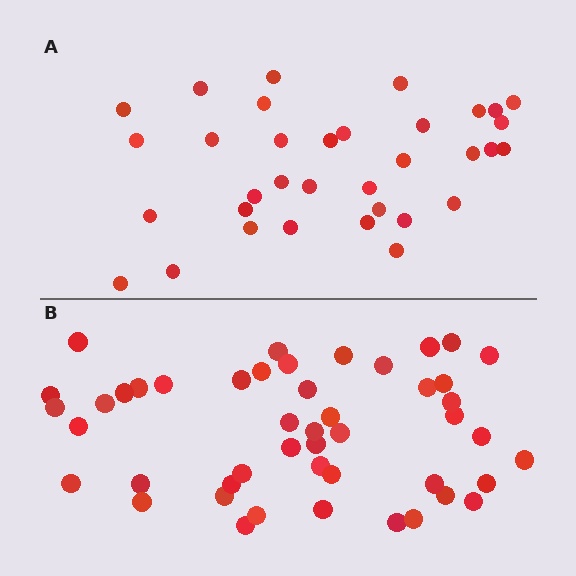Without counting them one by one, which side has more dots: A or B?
Region B (the bottom region) has more dots.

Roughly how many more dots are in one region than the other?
Region B has approximately 15 more dots than region A.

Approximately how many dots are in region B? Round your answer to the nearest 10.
About 50 dots. (The exact count is 47, which rounds to 50.)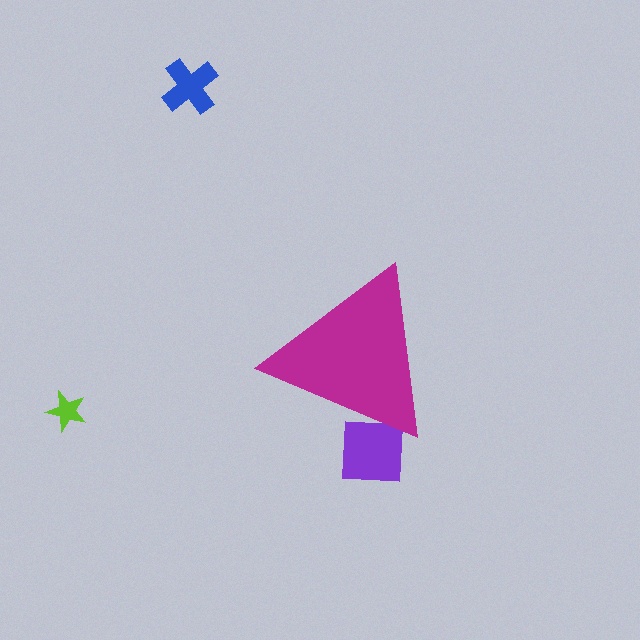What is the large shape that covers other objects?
A magenta triangle.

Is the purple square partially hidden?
Yes, the purple square is partially hidden behind the magenta triangle.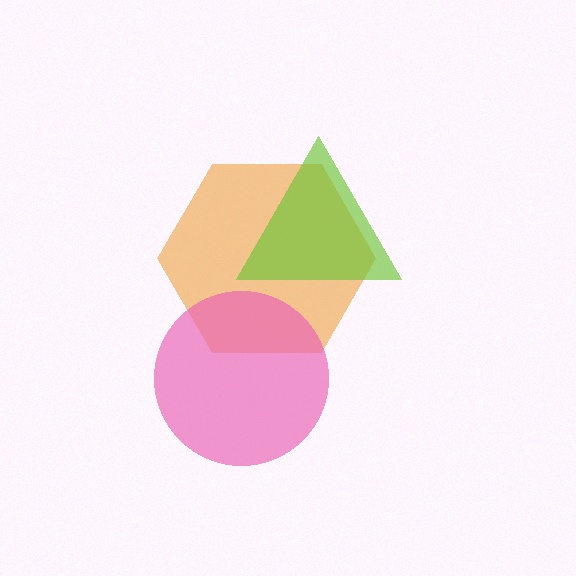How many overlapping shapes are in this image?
There are 3 overlapping shapes in the image.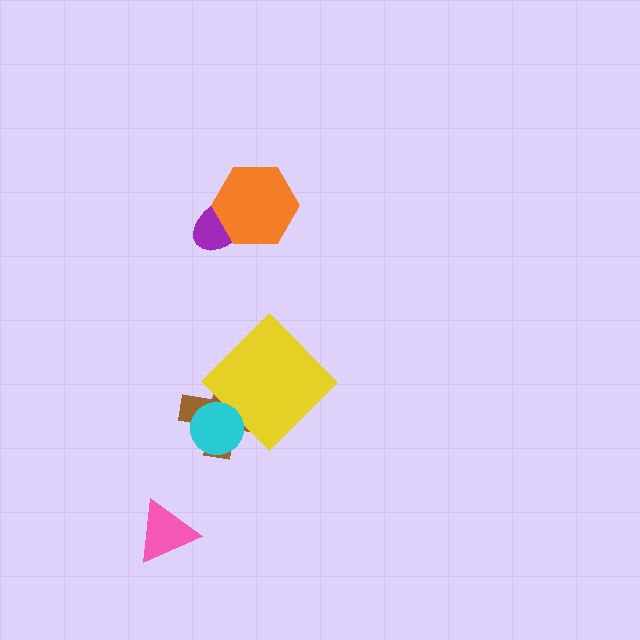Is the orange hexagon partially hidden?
No, no other shape covers it.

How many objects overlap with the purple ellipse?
1 object overlaps with the purple ellipse.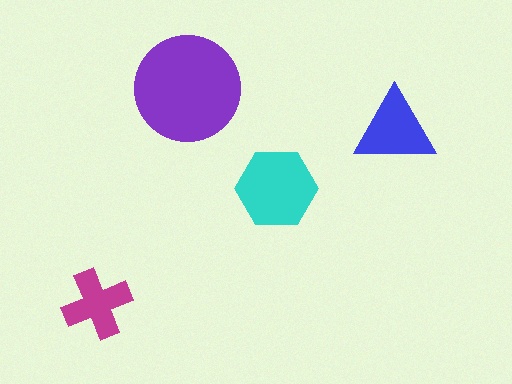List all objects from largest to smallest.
The purple circle, the cyan hexagon, the blue triangle, the magenta cross.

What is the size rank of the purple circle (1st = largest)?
1st.